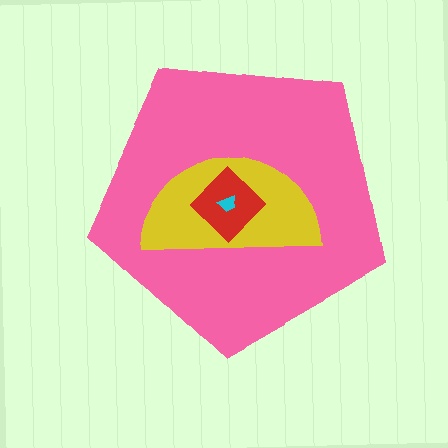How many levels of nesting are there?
4.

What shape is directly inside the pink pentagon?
The yellow semicircle.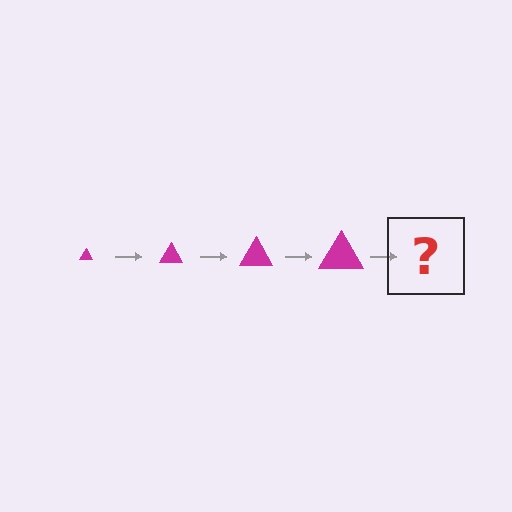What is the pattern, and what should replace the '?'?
The pattern is that the triangle gets progressively larger each step. The '?' should be a magenta triangle, larger than the previous one.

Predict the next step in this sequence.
The next step is a magenta triangle, larger than the previous one.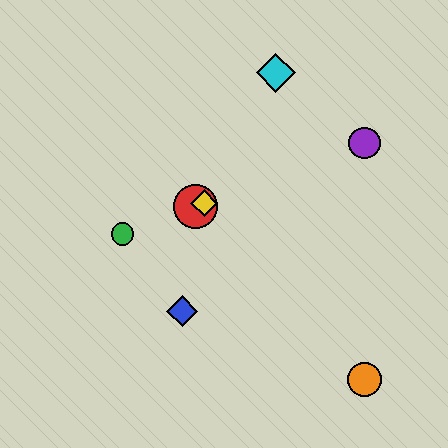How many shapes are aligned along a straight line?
4 shapes (the red circle, the green circle, the yellow diamond, the purple circle) are aligned along a straight line.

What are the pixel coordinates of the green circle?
The green circle is at (123, 234).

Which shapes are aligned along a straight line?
The red circle, the green circle, the yellow diamond, the purple circle are aligned along a straight line.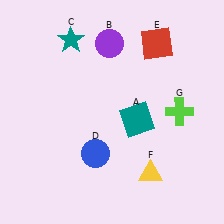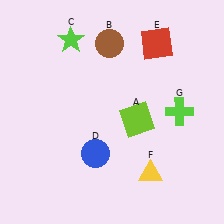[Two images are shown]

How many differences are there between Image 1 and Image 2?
There are 3 differences between the two images.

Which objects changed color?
A changed from teal to lime. B changed from purple to brown. C changed from teal to lime.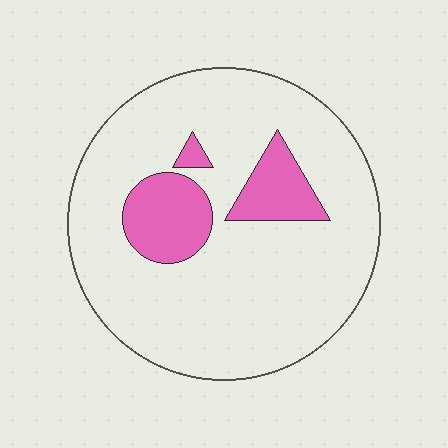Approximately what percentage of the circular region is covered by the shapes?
Approximately 15%.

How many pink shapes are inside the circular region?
3.